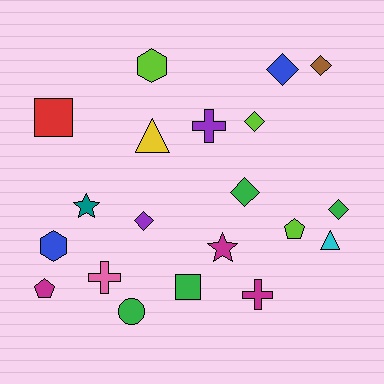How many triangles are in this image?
There are 2 triangles.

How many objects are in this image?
There are 20 objects.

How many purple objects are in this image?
There are 2 purple objects.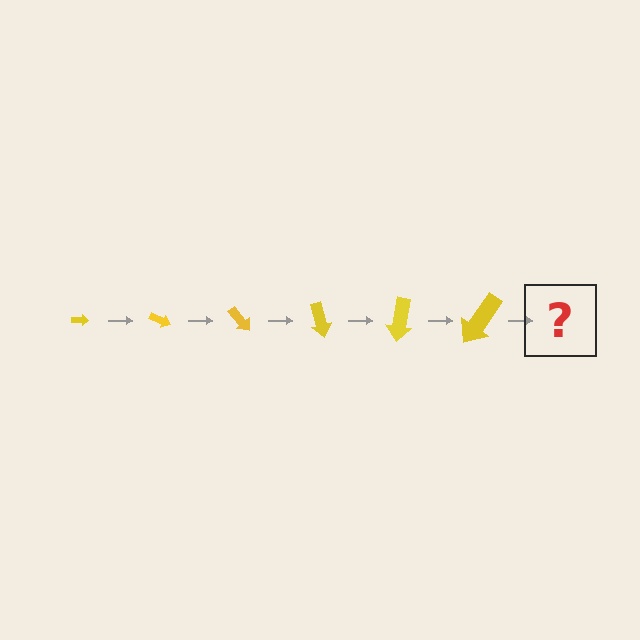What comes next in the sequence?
The next element should be an arrow, larger than the previous one and rotated 150 degrees from the start.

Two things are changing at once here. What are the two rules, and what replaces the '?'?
The two rules are that the arrow grows larger each step and it rotates 25 degrees each step. The '?' should be an arrow, larger than the previous one and rotated 150 degrees from the start.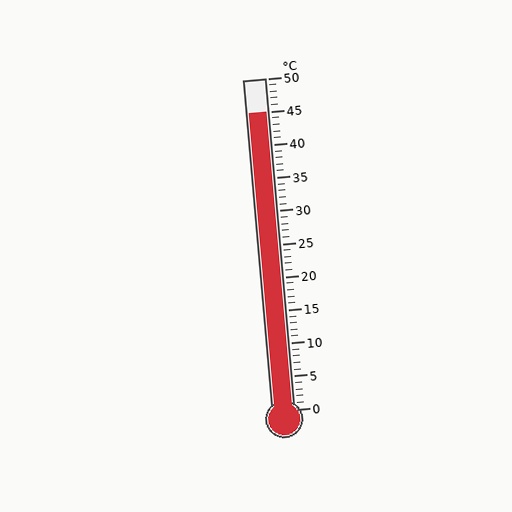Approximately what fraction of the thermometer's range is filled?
The thermometer is filled to approximately 90% of its range.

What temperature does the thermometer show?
The thermometer shows approximately 45°C.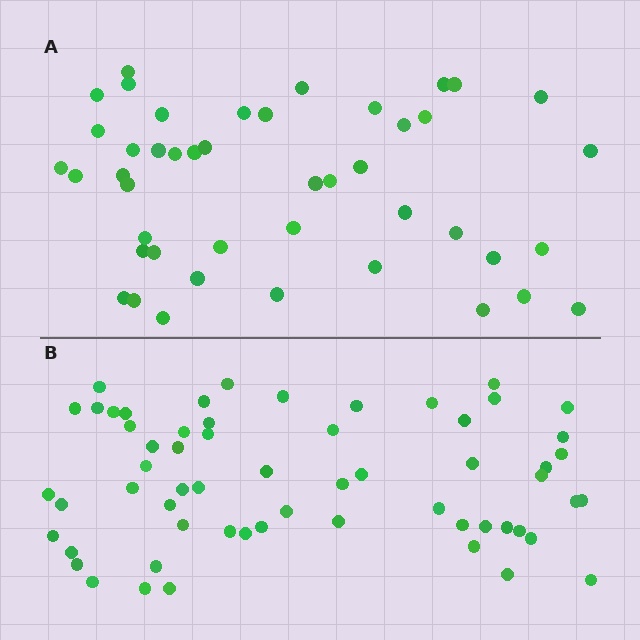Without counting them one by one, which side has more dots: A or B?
Region B (the bottom region) has more dots.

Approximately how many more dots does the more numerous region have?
Region B has approximately 15 more dots than region A.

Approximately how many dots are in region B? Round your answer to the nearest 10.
About 60 dots.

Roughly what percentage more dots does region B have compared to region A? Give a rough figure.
About 35% more.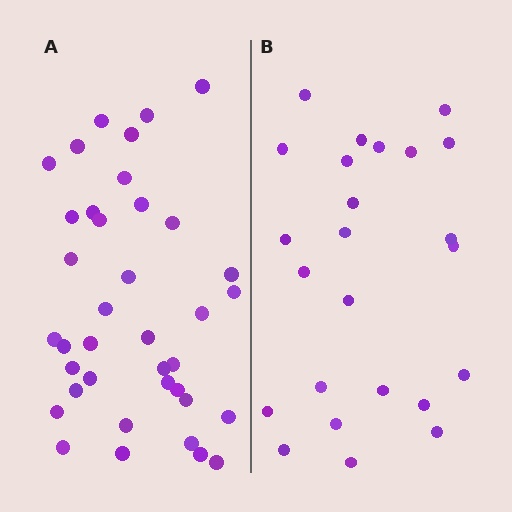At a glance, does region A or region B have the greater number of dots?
Region A (the left region) has more dots.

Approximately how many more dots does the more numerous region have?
Region A has approximately 15 more dots than region B.